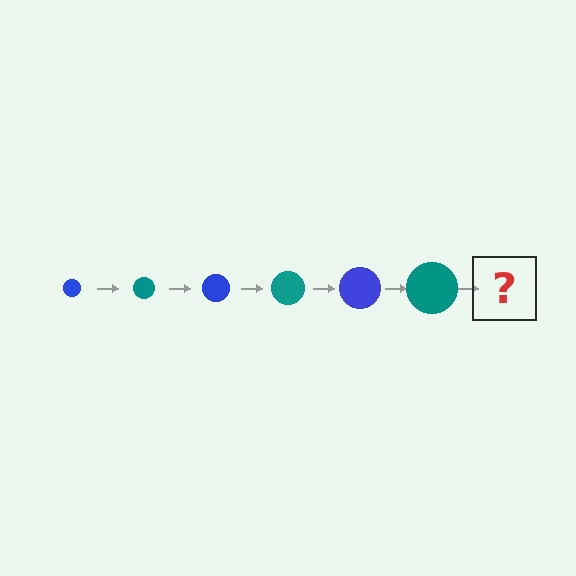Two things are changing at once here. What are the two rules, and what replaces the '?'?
The two rules are that the circle grows larger each step and the color cycles through blue and teal. The '?' should be a blue circle, larger than the previous one.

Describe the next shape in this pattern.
It should be a blue circle, larger than the previous one.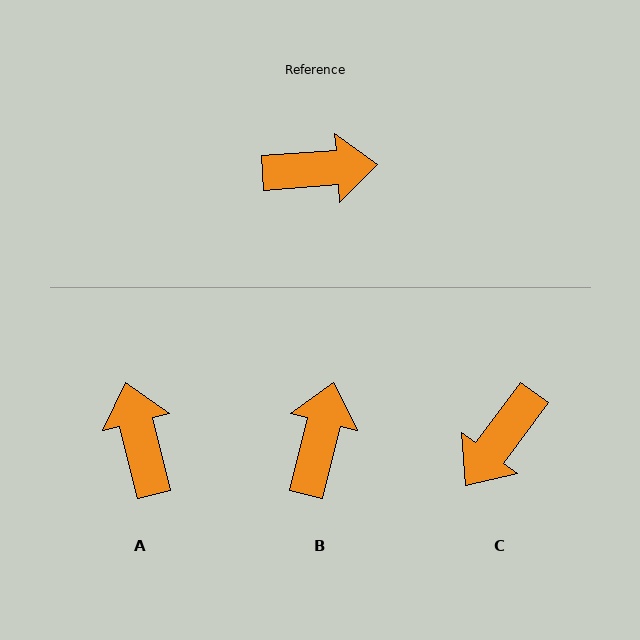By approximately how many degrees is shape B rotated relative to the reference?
Approximately 72 degrees counter-clockwise.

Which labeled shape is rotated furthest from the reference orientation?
C, about 131 degrees away.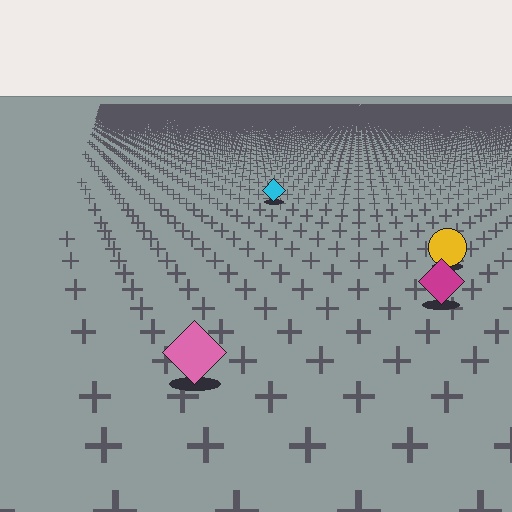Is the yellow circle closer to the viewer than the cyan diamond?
Yes. The yellow circle is closer — you can tell from the texture gradient: the ground texture is coarser near it.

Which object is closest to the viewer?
The pink diamond is closest. The texture marks near it are larger and more spread out.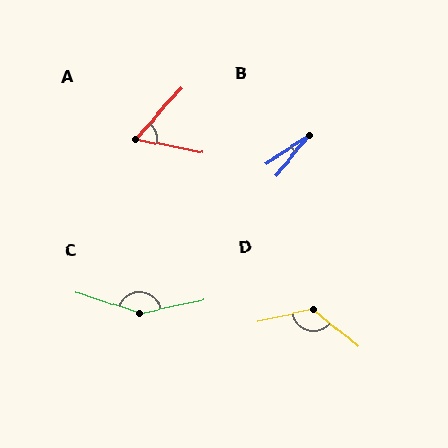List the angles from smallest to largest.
B (18°), A (59°), D (127°), C (150°).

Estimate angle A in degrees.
Approximately 59 degrees.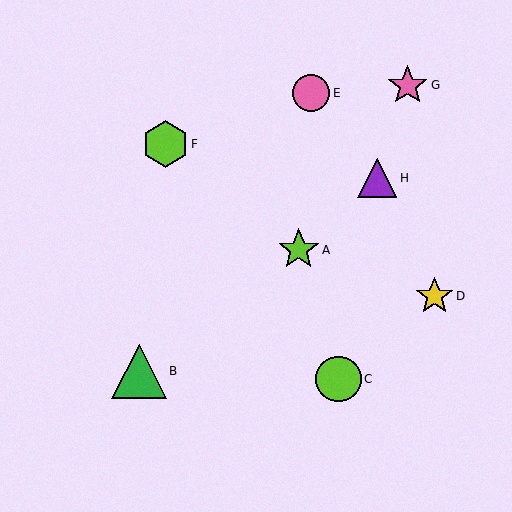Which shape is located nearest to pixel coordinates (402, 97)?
The pink star (labeled G) at (408, 85) is nearest to that location.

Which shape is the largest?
The green triangle (labeled B) is the largest.